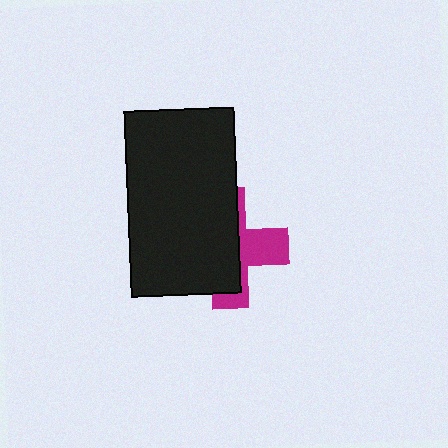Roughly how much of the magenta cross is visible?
A small part of it is visible (roughly 37%).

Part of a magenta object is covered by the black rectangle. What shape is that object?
It is a cross.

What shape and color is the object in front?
The object in front is a black rectangle.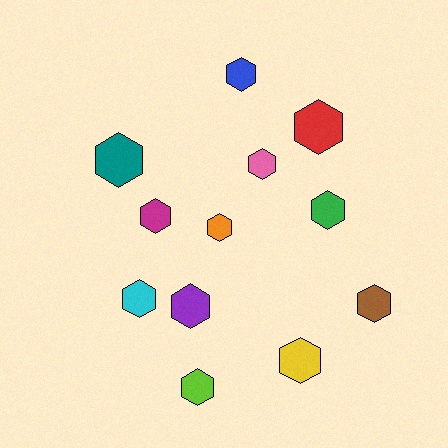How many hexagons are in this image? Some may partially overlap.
There are 12 hexagons.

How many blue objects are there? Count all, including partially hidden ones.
There is 1 blue object.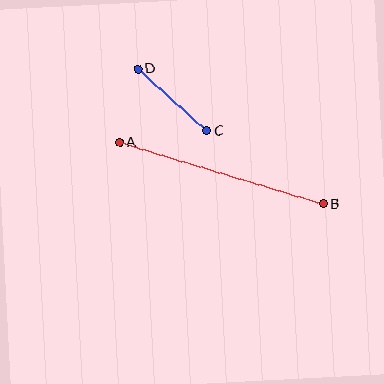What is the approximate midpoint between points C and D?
The midpoint is at approximately (172, 100) pixels.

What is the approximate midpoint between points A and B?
The midpoint is at approximately (221, 173) pixels.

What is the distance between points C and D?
The distance is approximately 93 pixels.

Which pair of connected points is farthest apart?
Points A and B are farthest apart.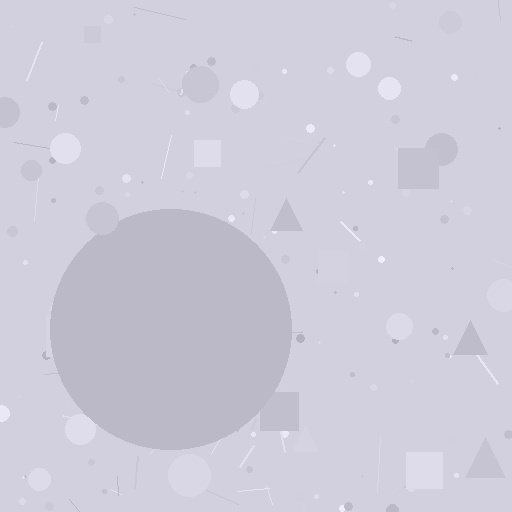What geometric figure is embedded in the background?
A circle is embedded in the background.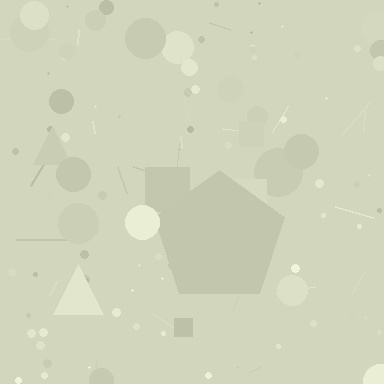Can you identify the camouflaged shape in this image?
The camouflaged shape is a pentagon.